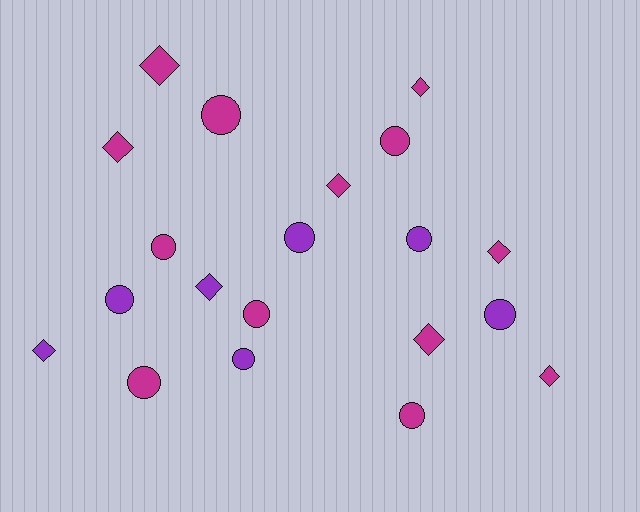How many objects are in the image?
There are 20 objects.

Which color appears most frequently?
Magenta, with 13 objects.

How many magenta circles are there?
There are 6 magenta circles.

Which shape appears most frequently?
Circle, with 11 objects.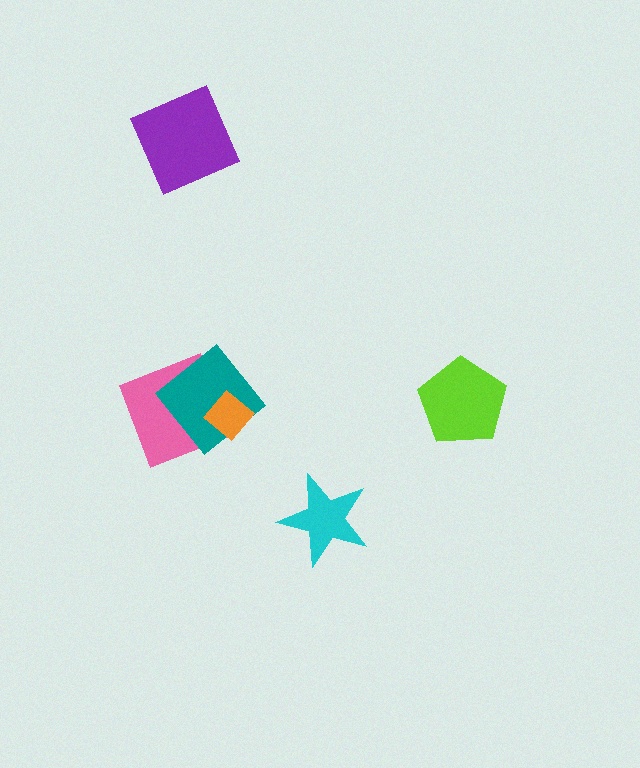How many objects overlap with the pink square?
2 objects overlap with the pink square.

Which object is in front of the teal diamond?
The orange diamond is in front of the teal diamond.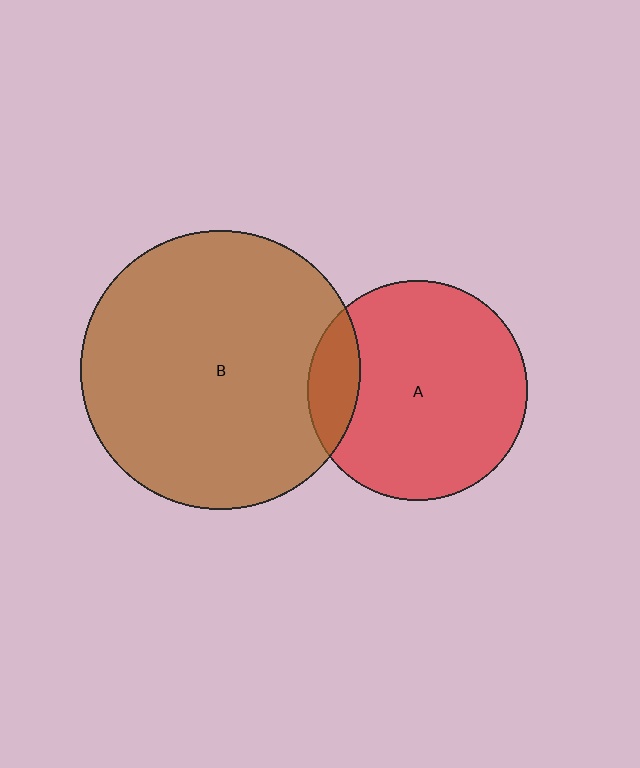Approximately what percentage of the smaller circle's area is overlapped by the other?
Approximately 15%.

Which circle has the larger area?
Circle B (brown).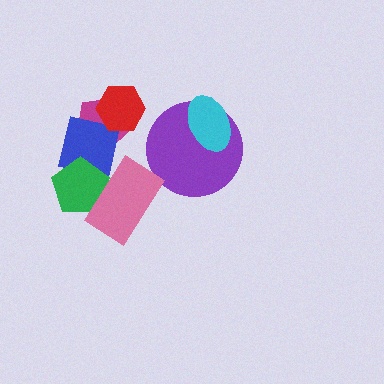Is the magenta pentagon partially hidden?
Yes, it is partially covered by another shape.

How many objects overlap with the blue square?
4 objects overlap with the blue square.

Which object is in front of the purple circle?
The cyan ellipse is in front of the purple circle.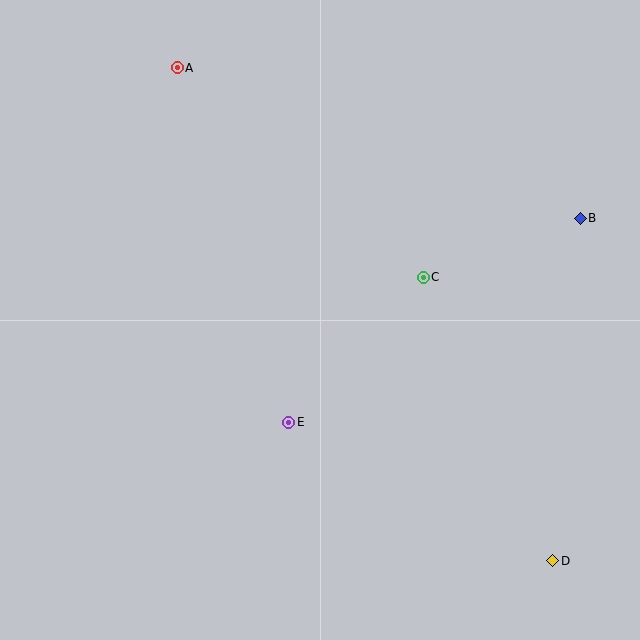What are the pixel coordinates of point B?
Point B is at (580, 218).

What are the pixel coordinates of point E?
Point E is at (289, 422).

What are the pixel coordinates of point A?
Point A is at (177, 68).